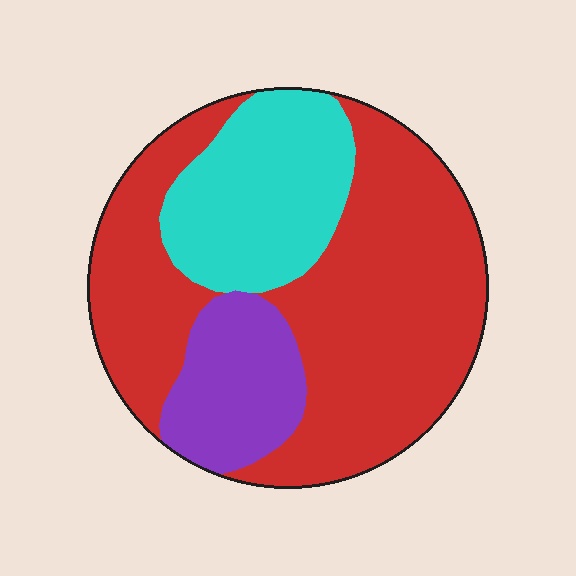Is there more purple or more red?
Red.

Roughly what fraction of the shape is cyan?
Cyan covers about 25% of the shape.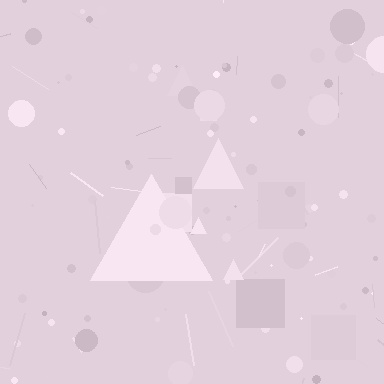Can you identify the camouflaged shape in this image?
The camouflaged shape is a triangle.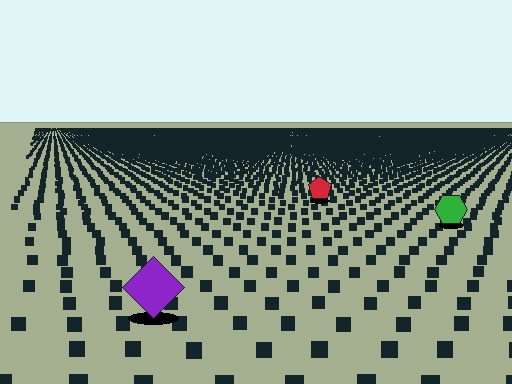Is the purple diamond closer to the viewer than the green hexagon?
Yes. The purple diamond is closer — you can tell from the texture gradient: the ground texture is coarser near it.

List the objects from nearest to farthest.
From nearest to farthest: the purple diamond, the green hexagon, the red pentagon.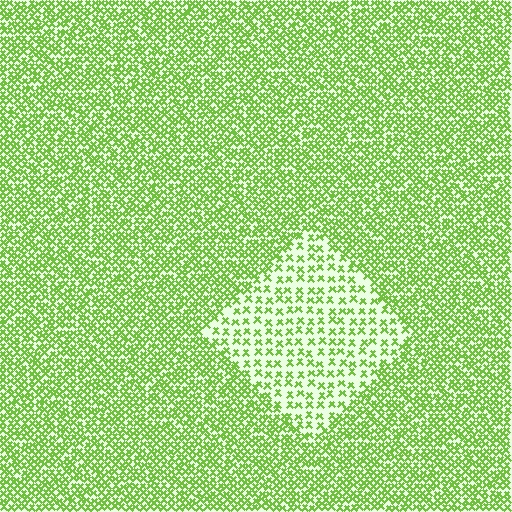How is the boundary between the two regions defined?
The boundary is defined by a change in element density (approximately 2.3x ratio). All elements are the same color, size, and shape.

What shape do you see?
I see a diamond.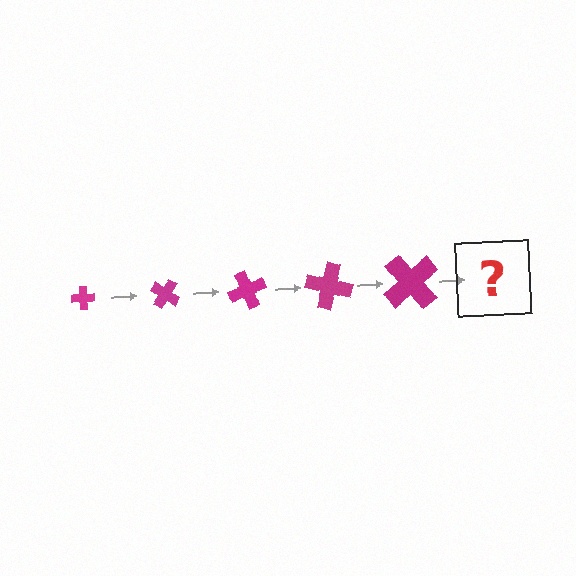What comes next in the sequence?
The next element should be a cross, larger than the previous one and rotated 175 degrees from the start.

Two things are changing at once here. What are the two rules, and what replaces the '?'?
The two rules are that the cross grows larger each step and it rotates 35 degrees each step. The '?' should be a cross, larger than the previous one and rotated 175 degrees from the start.